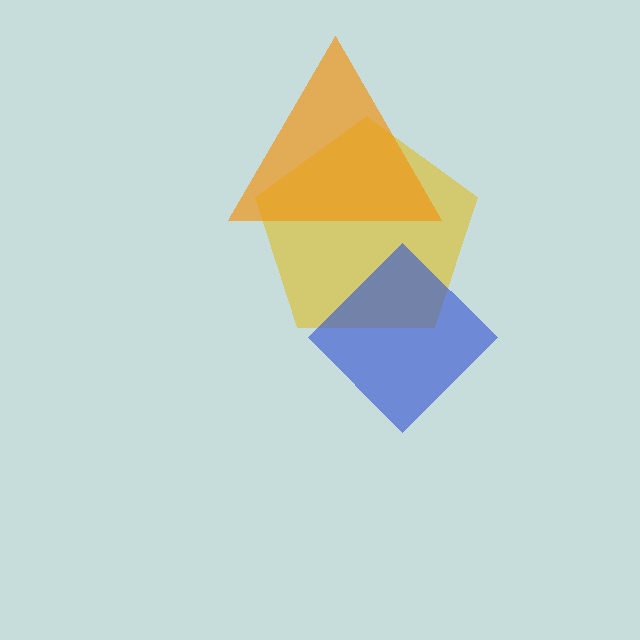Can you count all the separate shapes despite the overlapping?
Yes, there are 3 separate shapes.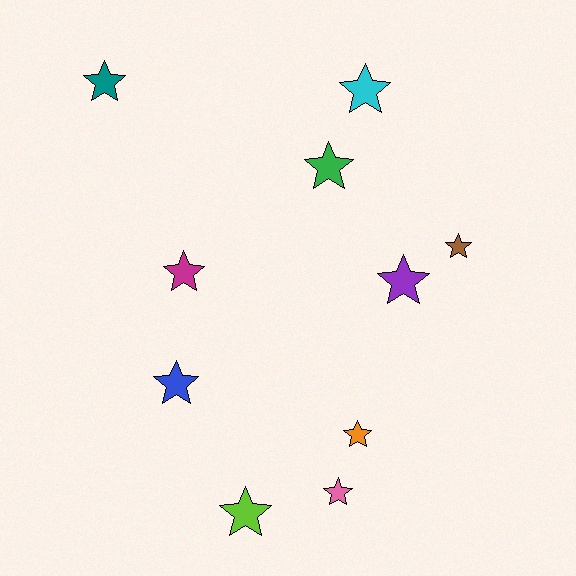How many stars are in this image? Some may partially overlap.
There are 10 stars.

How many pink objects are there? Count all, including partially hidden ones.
There is 1 pink object.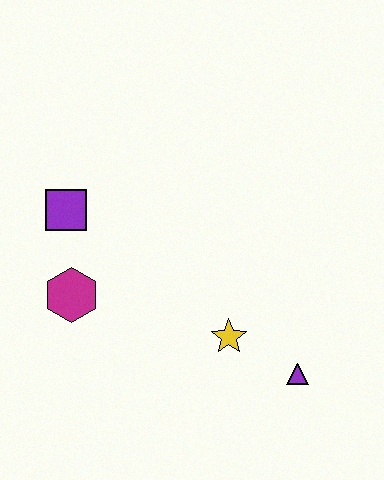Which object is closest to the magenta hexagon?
The purple square is closest to the magenta hexagon.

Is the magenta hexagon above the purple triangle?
Yes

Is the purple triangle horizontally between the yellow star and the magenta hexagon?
No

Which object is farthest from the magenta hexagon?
The purple triangle is farthest from the magenta hexagon.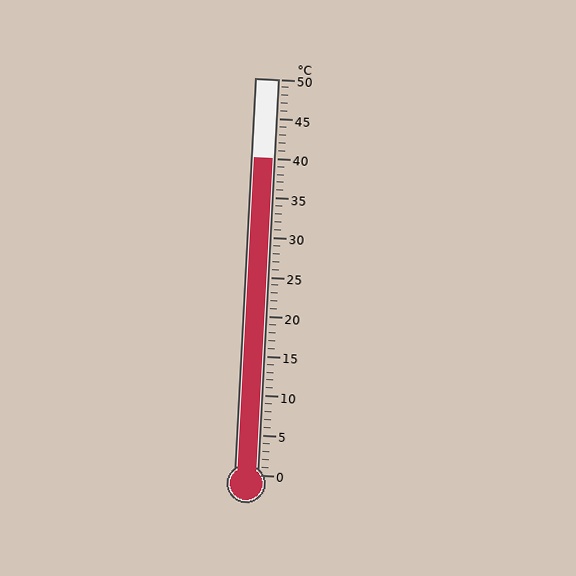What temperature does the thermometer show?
The thermometer shows approximately 40°C.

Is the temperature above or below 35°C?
The temperature is above 35°C.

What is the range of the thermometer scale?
The thermometer scale ranges from 0°C to 50°C.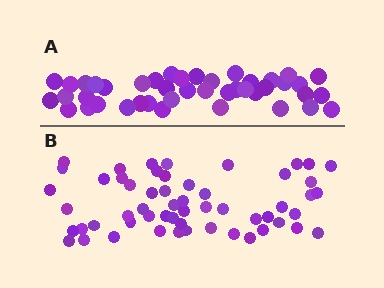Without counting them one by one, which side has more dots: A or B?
Region B (the bottom region) has more dots.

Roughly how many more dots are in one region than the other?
Region B has approximately 15 more dots than region A.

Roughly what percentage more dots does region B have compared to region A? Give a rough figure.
About 30% more.